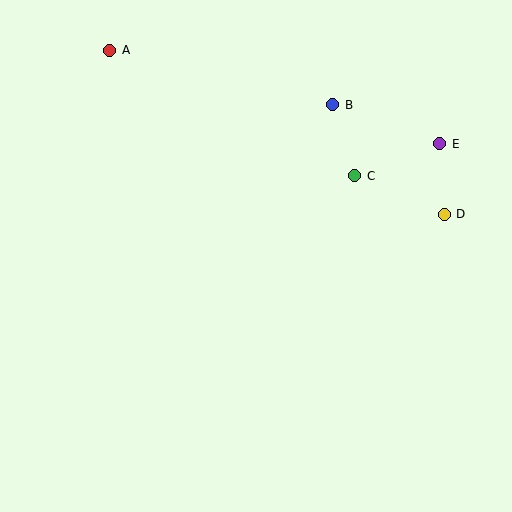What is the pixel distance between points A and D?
The distance between A and D is 372 pixels.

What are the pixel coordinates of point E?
Point E is at (440, 144).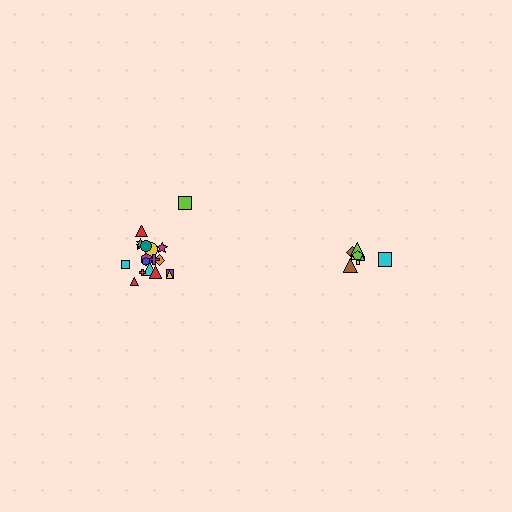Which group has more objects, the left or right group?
The left group.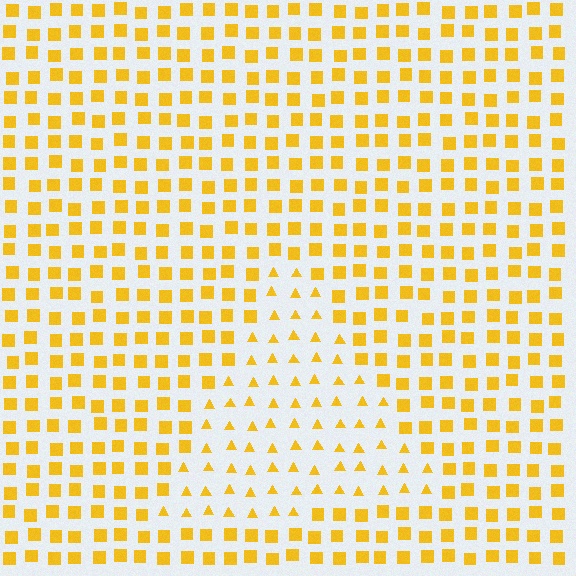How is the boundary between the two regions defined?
The boundary is defined by a change in element shape: triangles inside vs. squares outside. All elements share the same color and spacing.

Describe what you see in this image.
The image is filled with small yellow elements arranged in a uniform grid. A triangle-shaped region contains triangles, while the surrounding area contains squares. The boundary is defined purely by the change in element shape.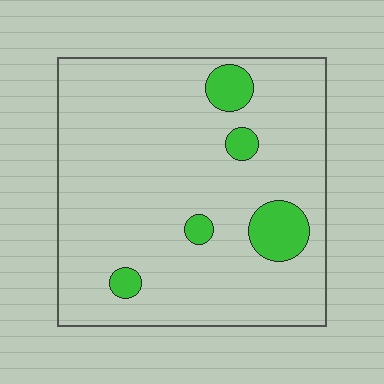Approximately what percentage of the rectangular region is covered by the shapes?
Approximately 10%.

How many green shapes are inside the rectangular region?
5.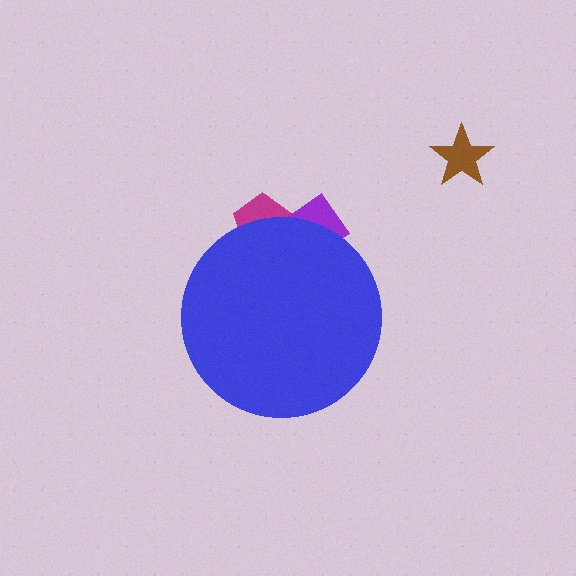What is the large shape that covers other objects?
A blue circle.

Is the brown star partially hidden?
No, the brown star is fully visible.